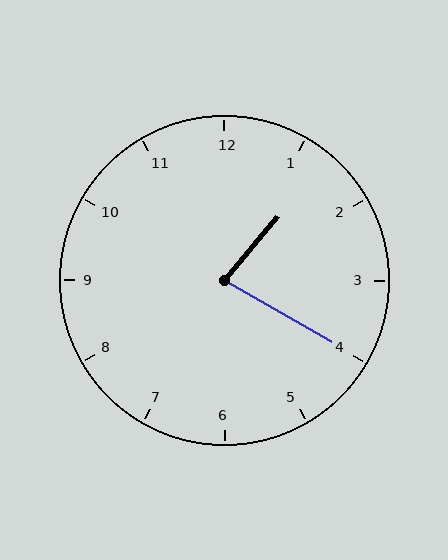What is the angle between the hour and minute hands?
Approximately 80 degrees.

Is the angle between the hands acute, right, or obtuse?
It is acute.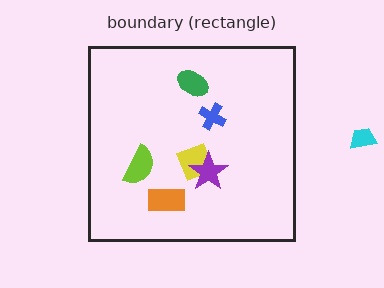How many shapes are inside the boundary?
6 inside, 1 outside.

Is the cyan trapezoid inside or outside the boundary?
Outside.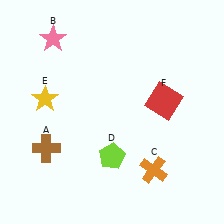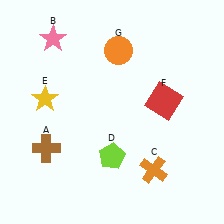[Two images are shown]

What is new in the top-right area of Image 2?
An orange circle (G) was added in the top-right area of Image 2.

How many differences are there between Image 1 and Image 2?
There is 1 difference between the two images.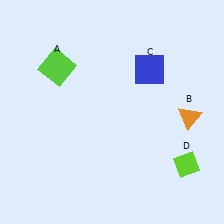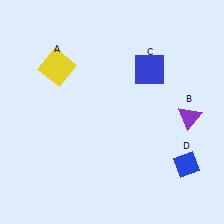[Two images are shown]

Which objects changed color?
A changed from lime to yellow. B changed from orange to purple. D changed from lime to blue.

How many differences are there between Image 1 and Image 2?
There are 3 differences between the two images.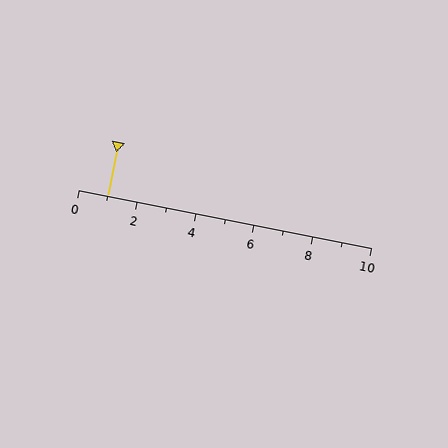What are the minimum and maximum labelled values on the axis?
The axis runs from 0 to 10.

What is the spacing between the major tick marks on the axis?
The major ticks are spaced 2 apart.